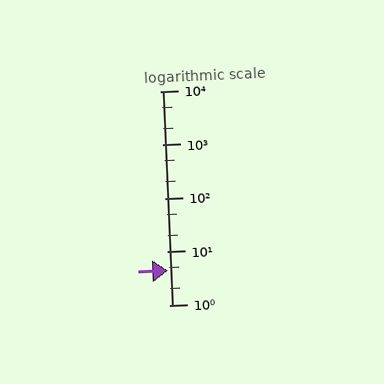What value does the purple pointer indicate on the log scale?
The pointer indicates approximately 4.5.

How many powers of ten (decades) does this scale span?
The scale spans 4 decades, from 1 to 10000.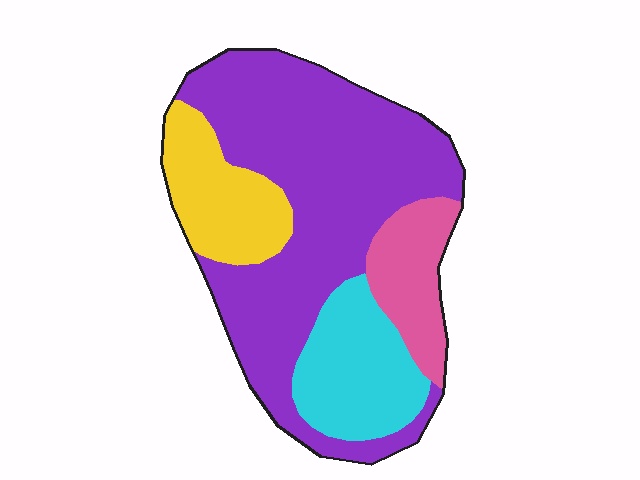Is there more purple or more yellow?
Purple.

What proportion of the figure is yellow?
Yellow covers about 15% of the figure.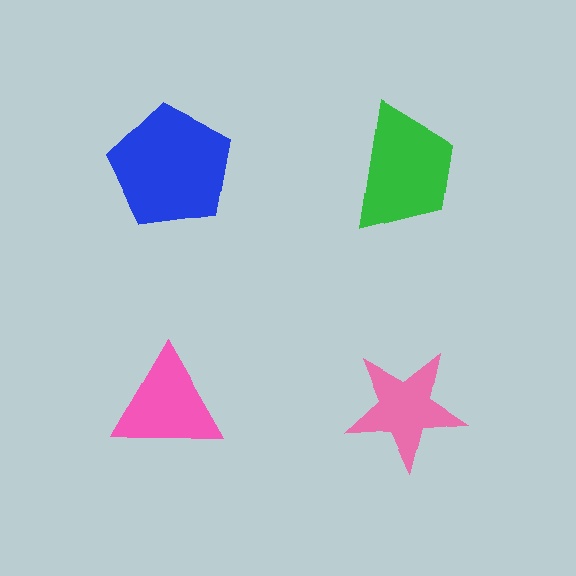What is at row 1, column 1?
A blue pentagon.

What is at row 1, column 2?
A green trapezoid.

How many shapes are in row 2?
2 shapes.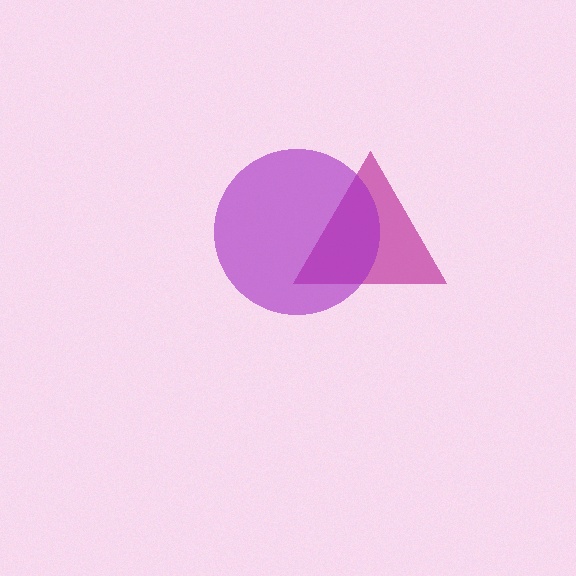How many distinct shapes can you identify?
There are 2 distinct shapes: a magenta triangle, a purple circle.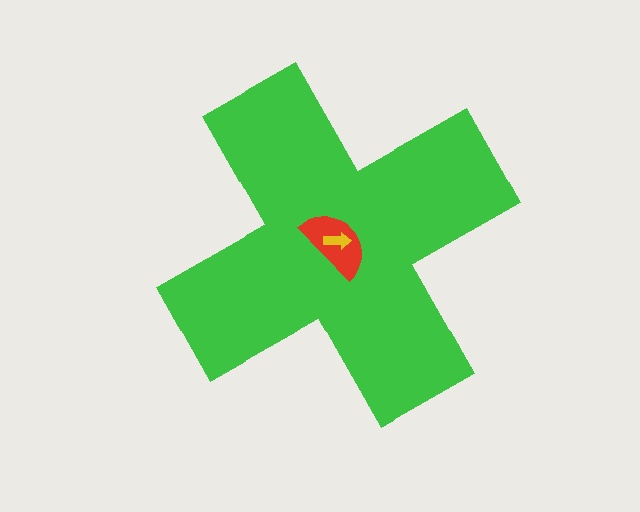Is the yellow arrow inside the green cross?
Yes.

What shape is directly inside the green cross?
The red semicircle.